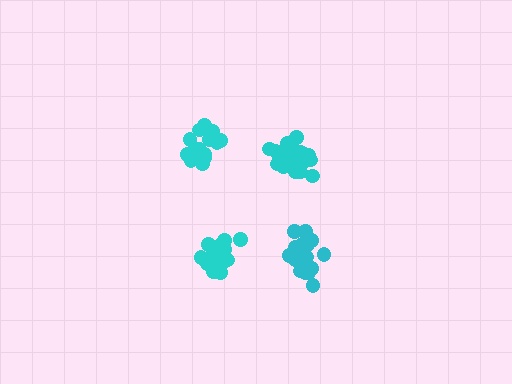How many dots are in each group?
Group 1: 15 dots, Group 2: 20 dots, Group 3: 20 dots, Group 4: 17 dots (72 total).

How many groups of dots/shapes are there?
There are 4 groups.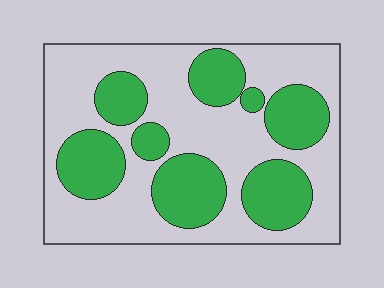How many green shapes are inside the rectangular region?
8.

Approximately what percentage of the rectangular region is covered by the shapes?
Approximately 40%.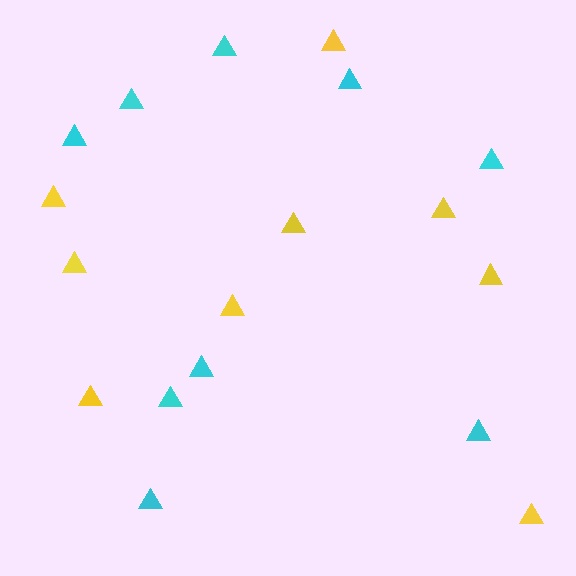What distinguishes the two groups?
There are 2 groups: one group of cyan triangles (9) and one group of yellow triangles (9).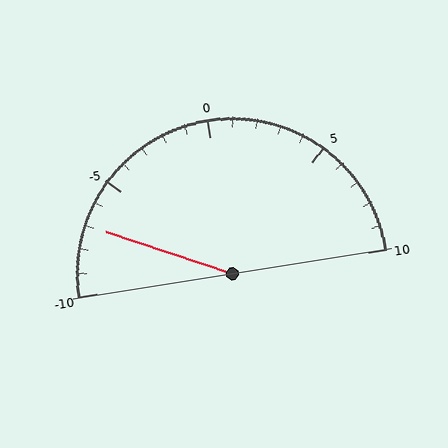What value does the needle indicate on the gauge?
The needle indicates approximately -7.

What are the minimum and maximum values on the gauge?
The gauge ranges from -10 to 10.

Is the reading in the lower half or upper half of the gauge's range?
The reading is in the lower half of the range (-10 to 10).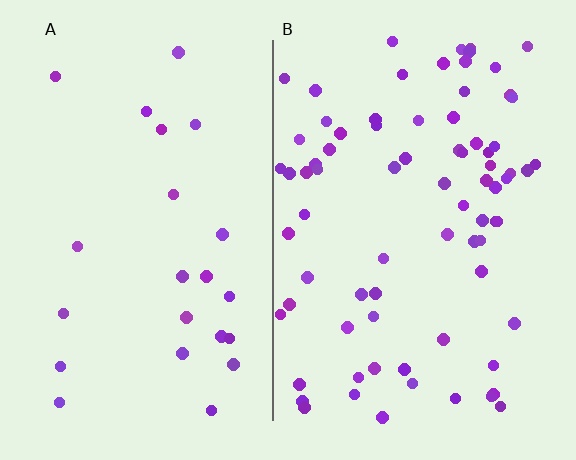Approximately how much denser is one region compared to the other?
Approximately 3.3× — region B over region A.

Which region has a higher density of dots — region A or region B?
B (the right).